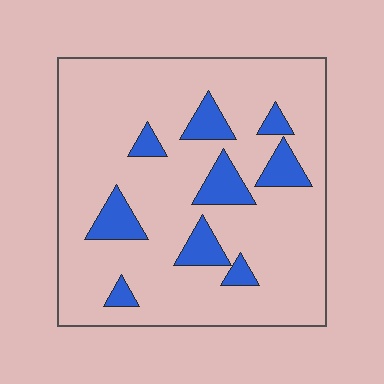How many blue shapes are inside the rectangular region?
9.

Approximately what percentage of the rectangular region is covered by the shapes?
Approximately 15%.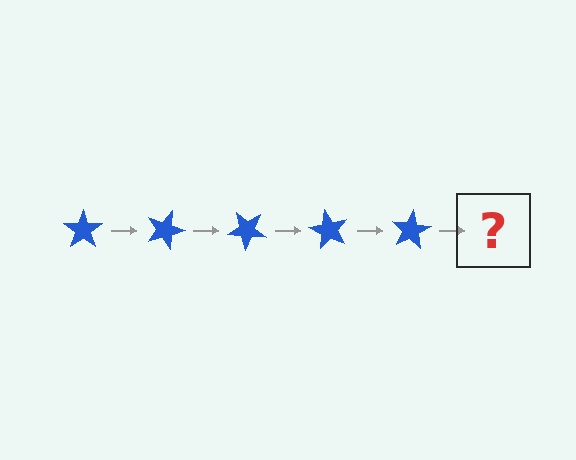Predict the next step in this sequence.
The next step is a blue star rotated 100 degrees.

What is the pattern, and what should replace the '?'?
The pattern is that the star rotates 20 degrees each step. The '?' should be a blue star rotated 100 degrees.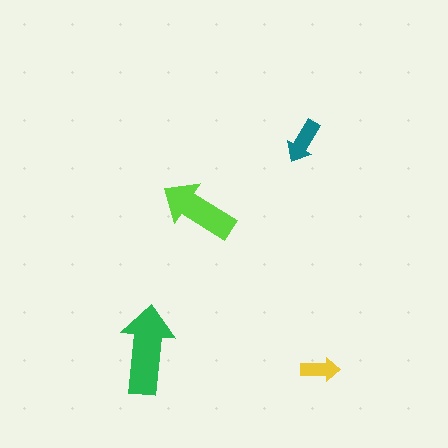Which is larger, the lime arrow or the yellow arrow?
The lime one.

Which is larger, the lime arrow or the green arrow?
The green one.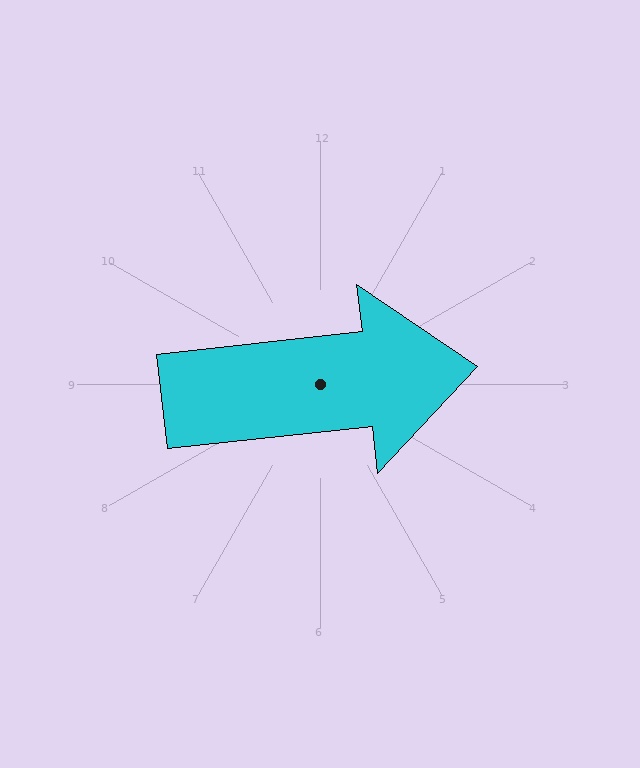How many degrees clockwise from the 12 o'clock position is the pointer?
Approximately 84 degrees.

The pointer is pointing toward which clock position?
Roughly 3 o'clock.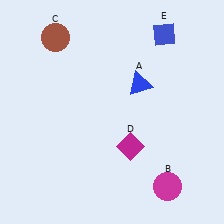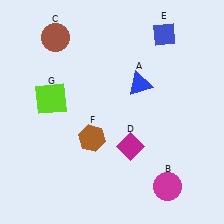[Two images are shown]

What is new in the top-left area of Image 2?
A lime square (G) was added in the top-left area of Image 2.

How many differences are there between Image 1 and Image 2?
There are 2 differences between the two images.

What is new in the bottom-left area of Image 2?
A brown hexagon (F) was added in the bottom-left area of Image 2.